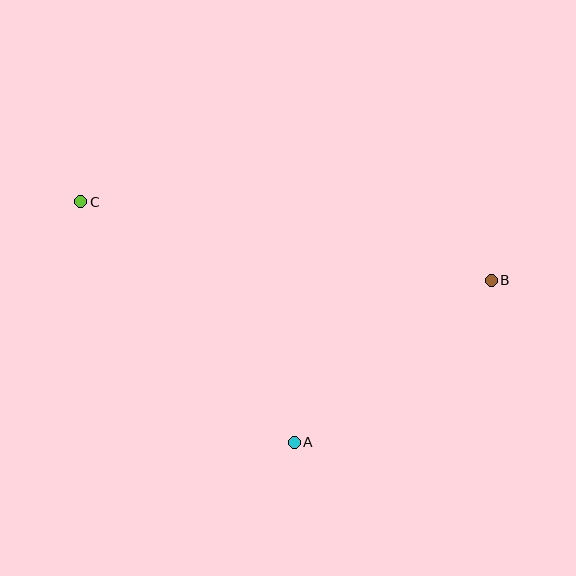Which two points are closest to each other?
Points A and B are closest to each other.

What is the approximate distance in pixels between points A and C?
The distance between A and C is approximately 322 pixels.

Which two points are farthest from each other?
Points B and C are farthest from each other.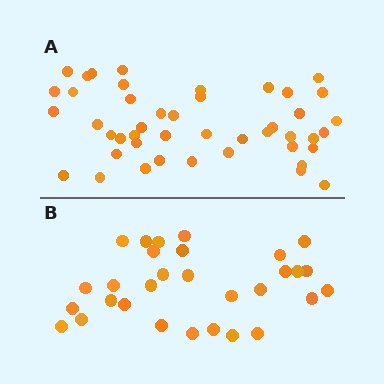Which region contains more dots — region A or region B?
Region A (the top region) has more dots.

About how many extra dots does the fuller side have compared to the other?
Region A has approximately 15 more dots than region B.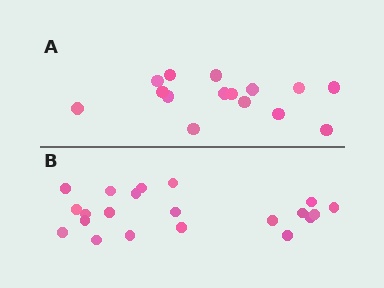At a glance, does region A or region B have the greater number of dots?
Region B (the bottom region) has more dots.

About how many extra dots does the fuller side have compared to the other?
Region B has about 6 more dots than region A.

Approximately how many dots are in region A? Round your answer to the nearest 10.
About 20 dots. (The exact count is 15, which rounds to 20.)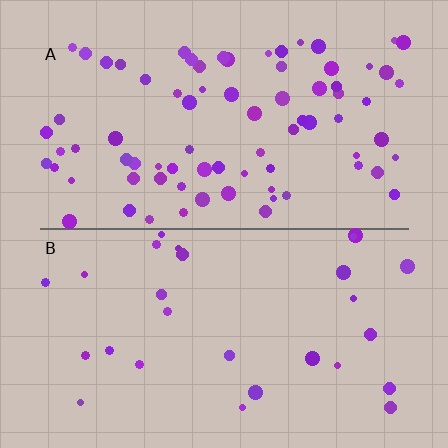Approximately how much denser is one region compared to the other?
Approximately 2.8× — region A over region B.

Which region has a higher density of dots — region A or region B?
A (the top).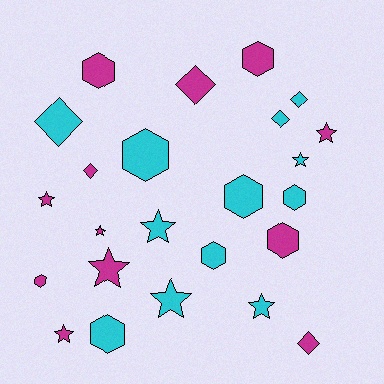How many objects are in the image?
There are 24 objects.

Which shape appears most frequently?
Star, with 9 objects.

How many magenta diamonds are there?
There are 3 magenta diamonds.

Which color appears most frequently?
Cyan, with 12 objects.